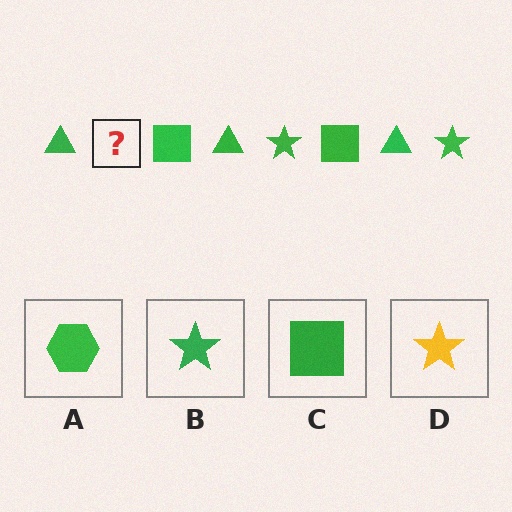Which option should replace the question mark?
Option B.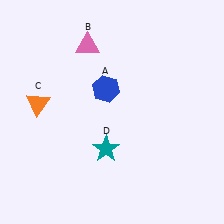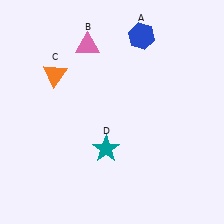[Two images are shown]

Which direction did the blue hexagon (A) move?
The blue hexagon (A) moved up.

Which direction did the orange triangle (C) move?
The orange triangle (C) moved up.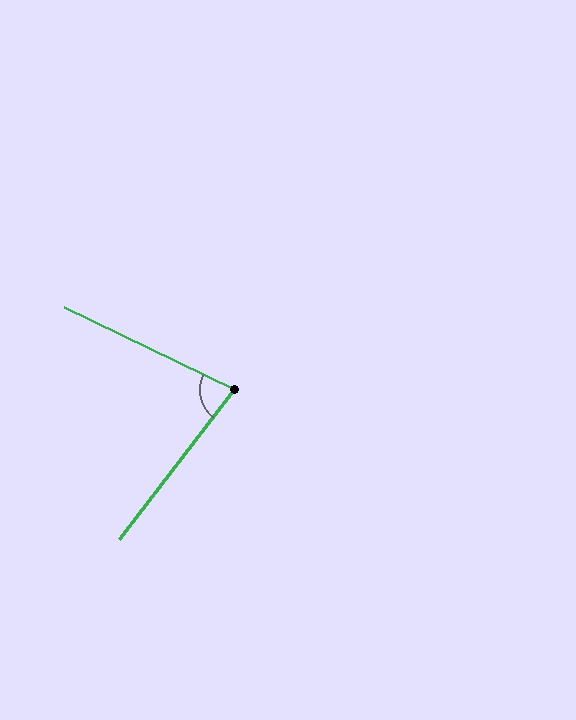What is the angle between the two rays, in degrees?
Approximately 78 degrees.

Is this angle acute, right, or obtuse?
It is acute.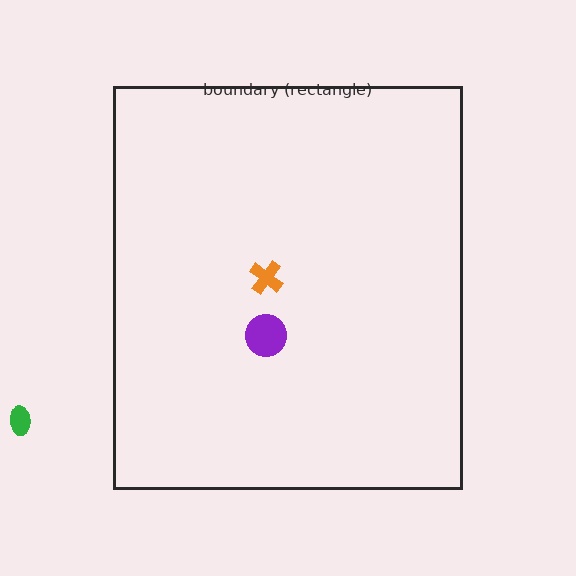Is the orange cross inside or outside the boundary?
Inside.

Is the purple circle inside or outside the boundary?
Inside.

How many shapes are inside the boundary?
2 inside, 1 outside.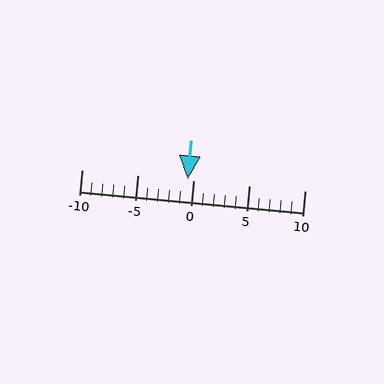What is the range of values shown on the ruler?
The ruler shows values from -10 to 10.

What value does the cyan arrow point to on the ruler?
The cyan arrow points to approximately 0.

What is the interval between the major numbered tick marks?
The major tick marks are spaced 5 units apart.